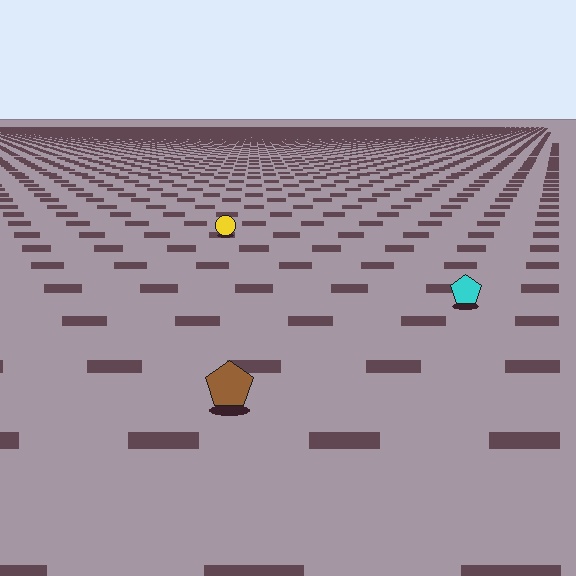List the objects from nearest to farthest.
From nearest to farthest: the brown pentagon, the cyan pentagon, the yellow circle.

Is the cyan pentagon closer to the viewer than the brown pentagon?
No. The brown pentagon is closer — you can tell from the texture gradient: the ground texture is coarser near it.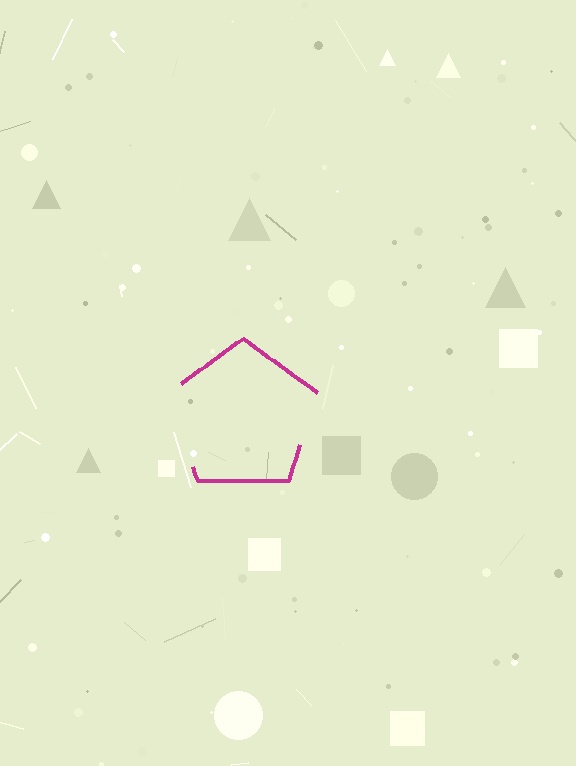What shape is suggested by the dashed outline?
The dashed outline suggests a pentagon.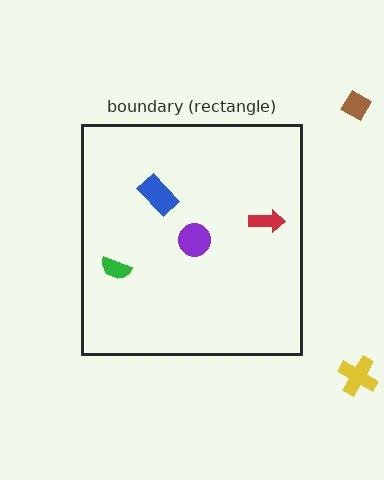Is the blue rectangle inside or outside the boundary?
Inside.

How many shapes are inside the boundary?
4 inside, 2 outside.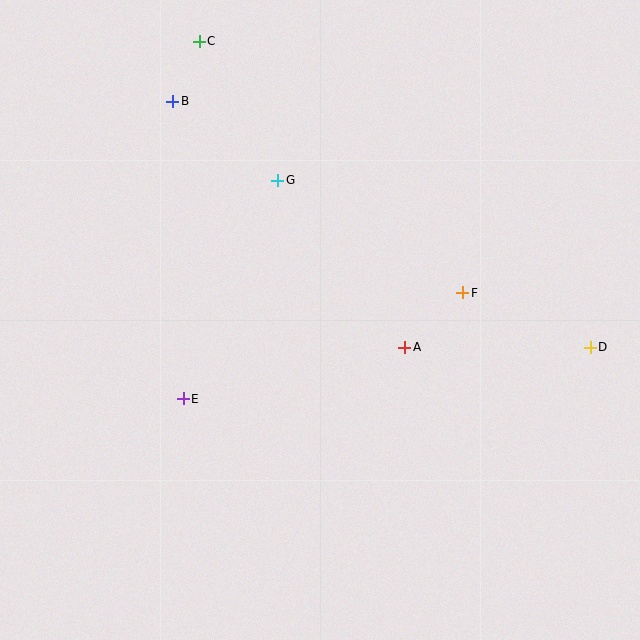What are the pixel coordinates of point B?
Point B is at (173, 101).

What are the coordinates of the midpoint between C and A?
The midpoint between C and A is at (302, 194).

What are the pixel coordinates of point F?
Point F is at (463, 293).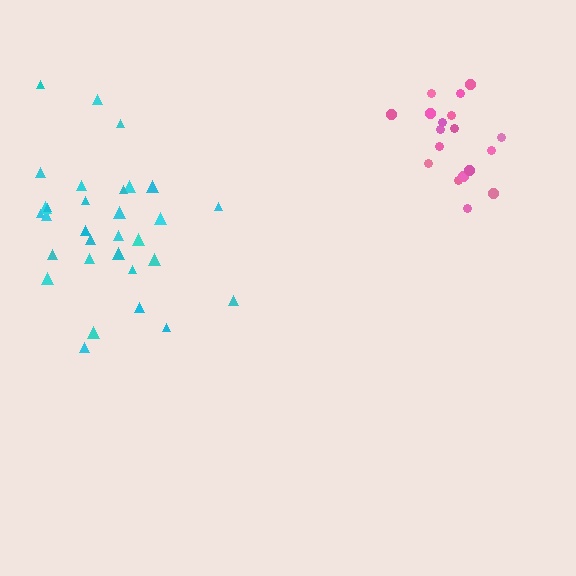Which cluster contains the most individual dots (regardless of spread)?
Cyan (31).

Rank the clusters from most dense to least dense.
pink, cyan.